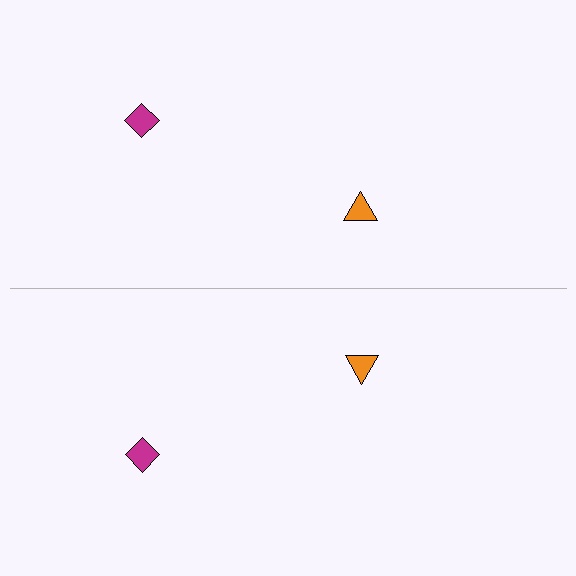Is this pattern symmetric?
Yes, this pattern has bilateral (reflection) symmetry.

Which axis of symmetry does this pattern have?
The pattern has a horizontal axis of symmetry running through the center of the image.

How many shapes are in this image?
There are 4 shapes in this image.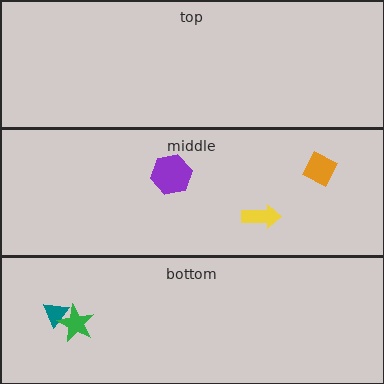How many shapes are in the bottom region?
2.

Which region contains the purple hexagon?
The middle region.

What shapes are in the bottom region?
The teal triangle, the green star.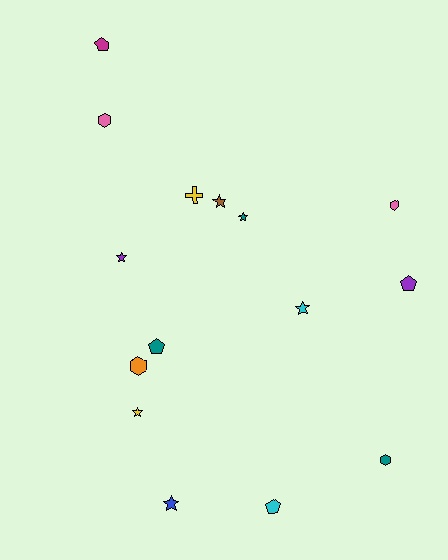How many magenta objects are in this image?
There is 1 magenta object.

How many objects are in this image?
There are 15 objects.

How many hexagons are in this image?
There are 4 hexagons.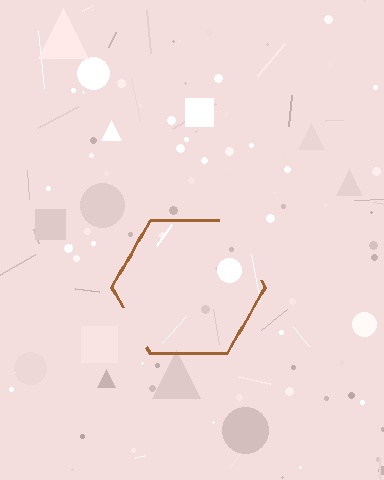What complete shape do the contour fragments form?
The contour fragments form a hexagon.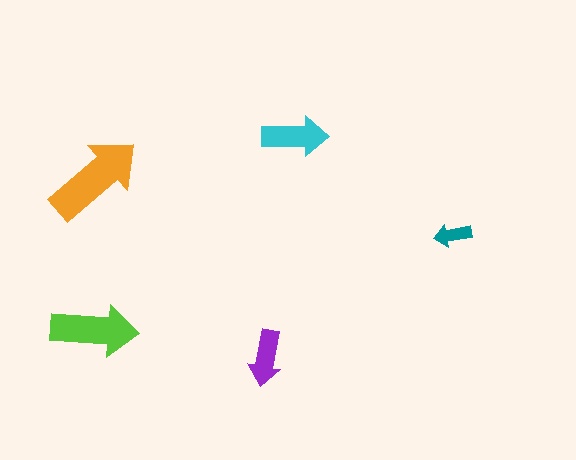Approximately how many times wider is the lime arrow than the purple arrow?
About 1.5 times wider.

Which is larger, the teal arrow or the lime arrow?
The lime one.